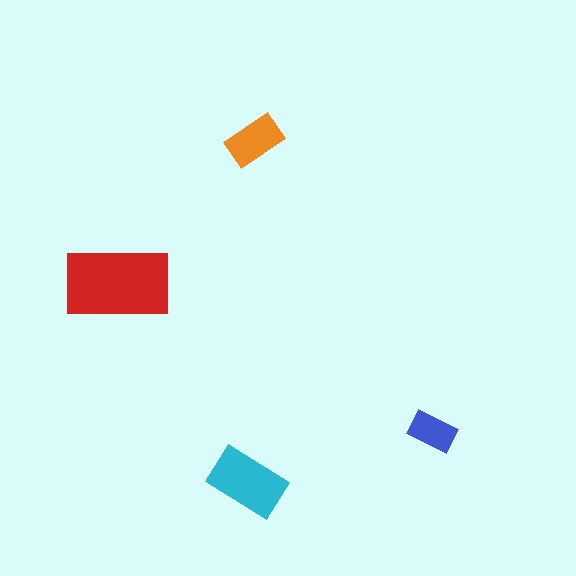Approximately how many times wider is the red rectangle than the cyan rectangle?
About 1.5 times wider.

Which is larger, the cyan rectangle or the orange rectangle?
The cyan one.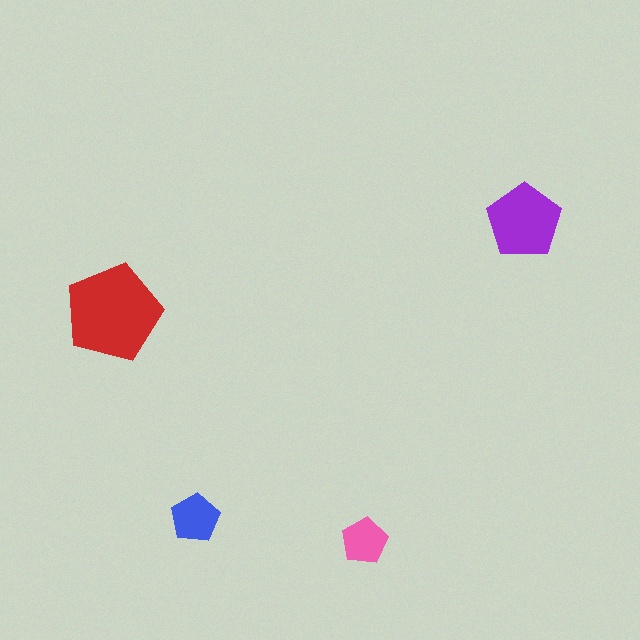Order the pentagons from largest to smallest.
the red one, the purple one, the blue one, the pink one.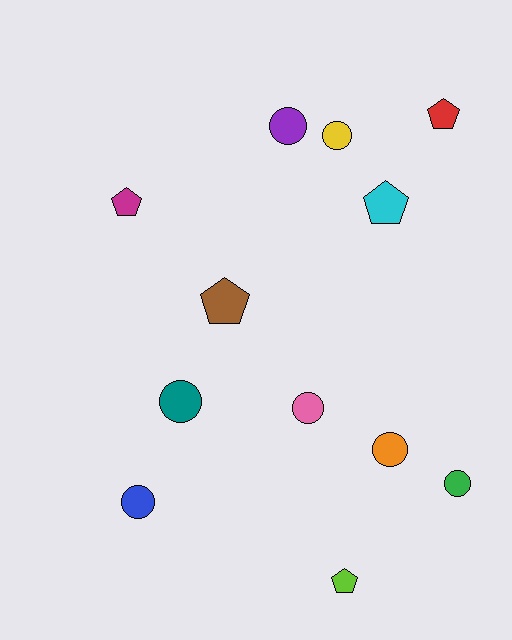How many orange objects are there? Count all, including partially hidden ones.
There is 1 orange object.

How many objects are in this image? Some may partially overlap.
There are 12 objects.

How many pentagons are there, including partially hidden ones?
There are 5 pentagons.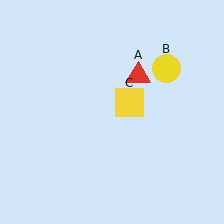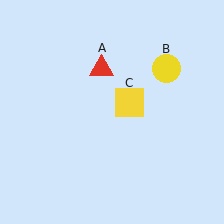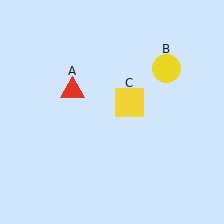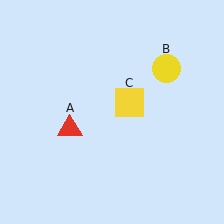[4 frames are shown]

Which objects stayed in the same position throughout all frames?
Yellow circle (object B) and yellow square (object C) remained stationary.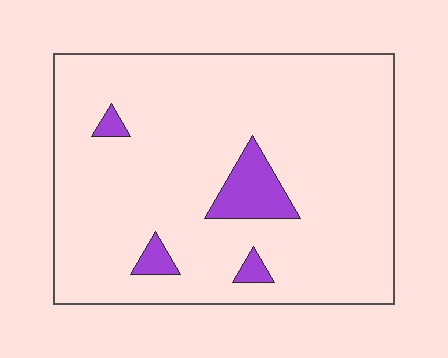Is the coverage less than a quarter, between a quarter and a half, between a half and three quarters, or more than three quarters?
Less than a quarter.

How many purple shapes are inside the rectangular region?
4.